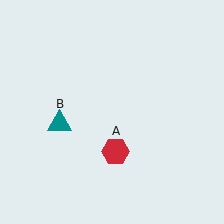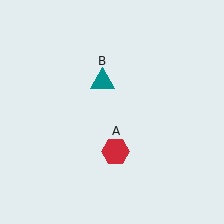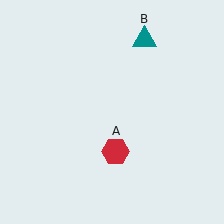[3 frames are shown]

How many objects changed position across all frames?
1 object changed position: teal triangle (object B).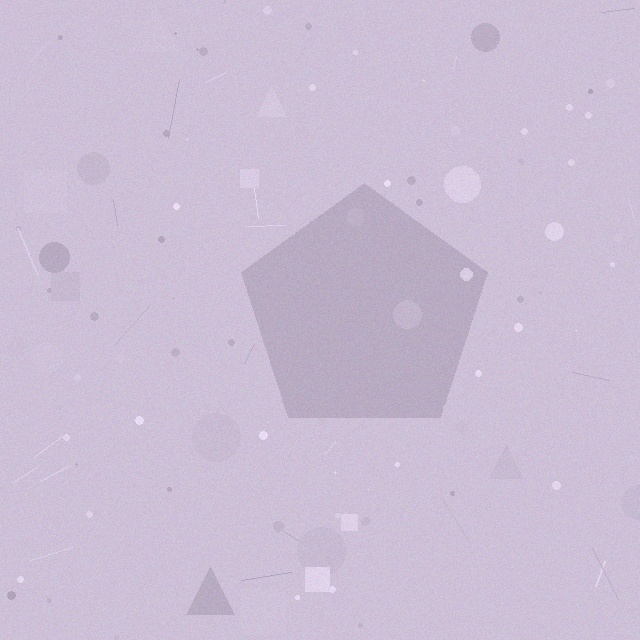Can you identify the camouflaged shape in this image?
The camouflaged shape is a pentagon.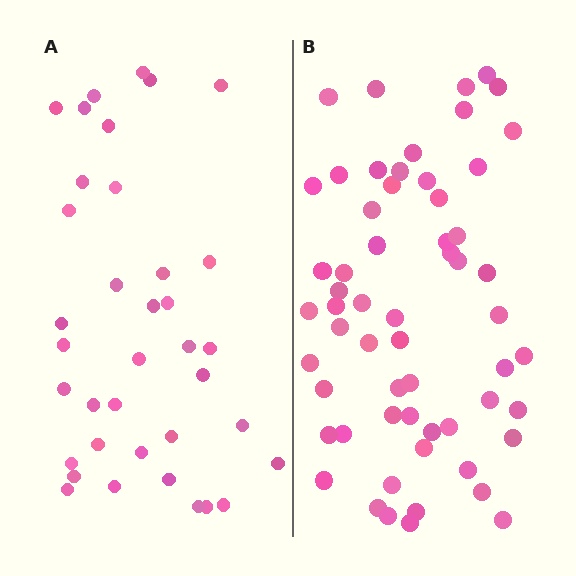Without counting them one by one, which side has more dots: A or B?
Region B (the right region) has more dots.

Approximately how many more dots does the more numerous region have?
Region B has approximately 20 more dots than region A.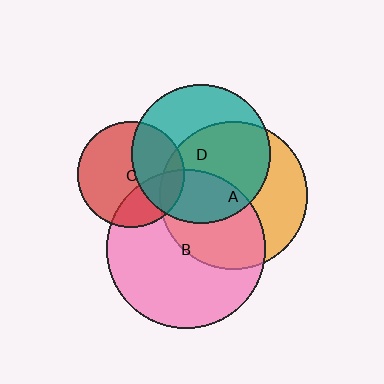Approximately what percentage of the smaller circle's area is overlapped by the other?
Approximately 40%.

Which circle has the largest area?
Circle B (pink).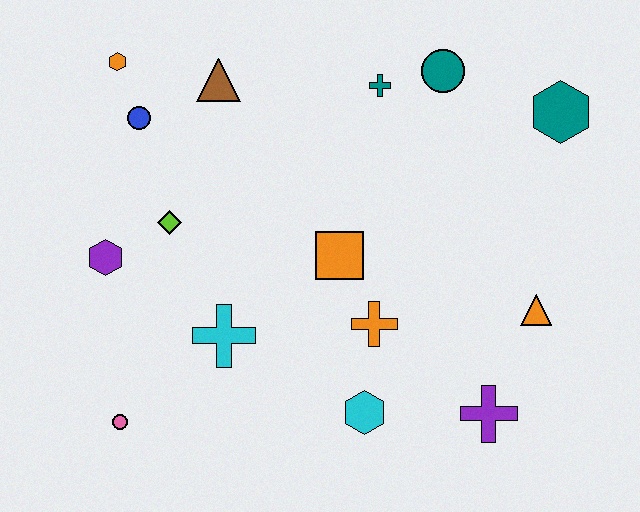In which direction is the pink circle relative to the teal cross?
The pink circle is below the teal cross.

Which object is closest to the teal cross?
The teal circle is closest to the teal cross.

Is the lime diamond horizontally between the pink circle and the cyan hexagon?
Yes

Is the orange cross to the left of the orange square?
No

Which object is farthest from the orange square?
The orange hexagon is farthest from the orange square.